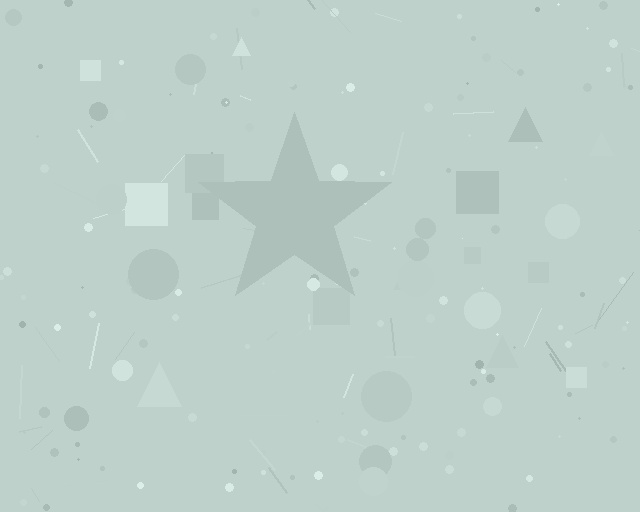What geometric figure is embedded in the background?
A star is embedded in the background.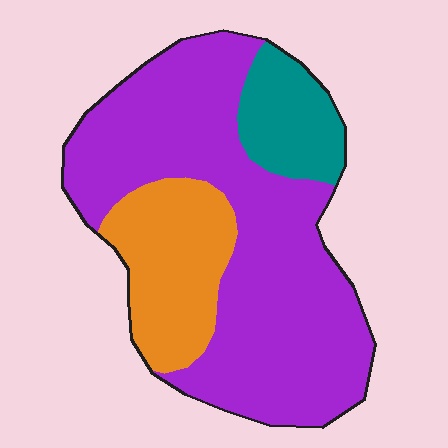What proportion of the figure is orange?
Orange covers roughly 20% of the figure.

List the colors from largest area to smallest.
From largest to smallest: purple, orange, teal.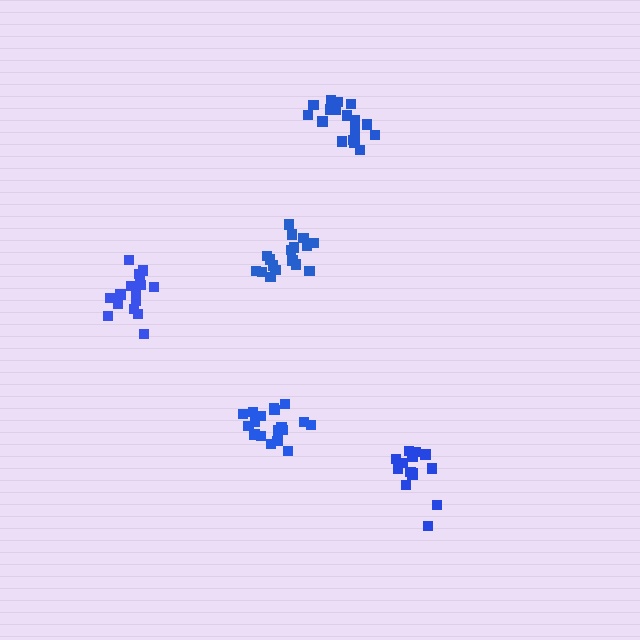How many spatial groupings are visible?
There are 5 spatial groupings.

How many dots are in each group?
Group 1: 17 dots, Group 2: 16 dots, Group 3: 19 dots, Group 4: 14 dots, Group 5: 19 dots (85 total).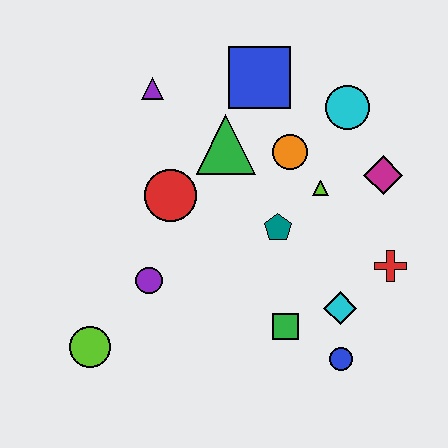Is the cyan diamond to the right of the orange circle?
Yes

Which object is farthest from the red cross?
The lime circle is farthest from the red cross.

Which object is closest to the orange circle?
The lime triangle is closest to the orange circle.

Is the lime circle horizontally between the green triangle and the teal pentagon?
No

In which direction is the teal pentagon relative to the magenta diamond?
The teal pentagon is to the left of the magenta diamond.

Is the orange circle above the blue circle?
Yes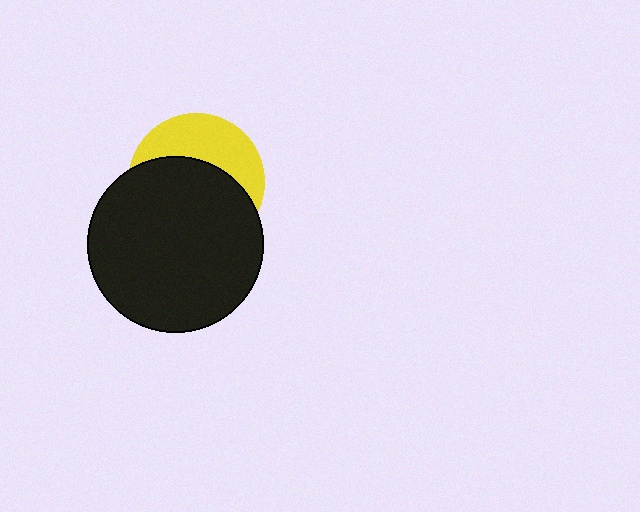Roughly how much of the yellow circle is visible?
A small part of it is visible (roughly 38%).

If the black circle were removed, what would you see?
You would see the complete yellow circle.